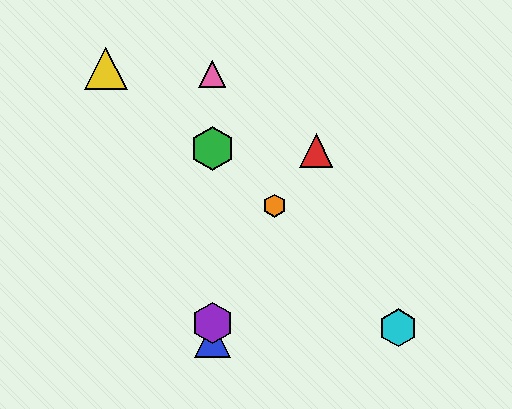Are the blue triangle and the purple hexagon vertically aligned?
Yes, both are at x≈212.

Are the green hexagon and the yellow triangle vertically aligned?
No, the green hexagon is at x≈212 and the yellow triangle is at x≈106.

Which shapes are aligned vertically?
The blue triangle, the green hexagon, the purple hexagon, the pink triangle are aligned vertically.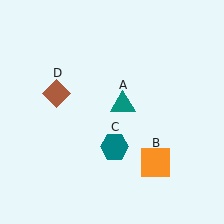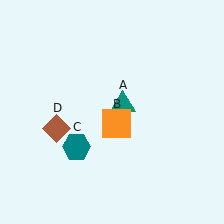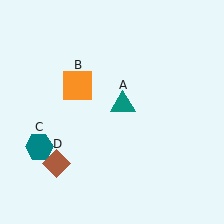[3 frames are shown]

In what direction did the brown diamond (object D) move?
The brown diamond (object D) moved down.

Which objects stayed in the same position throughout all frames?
Teal triangle (object A) remained stationary.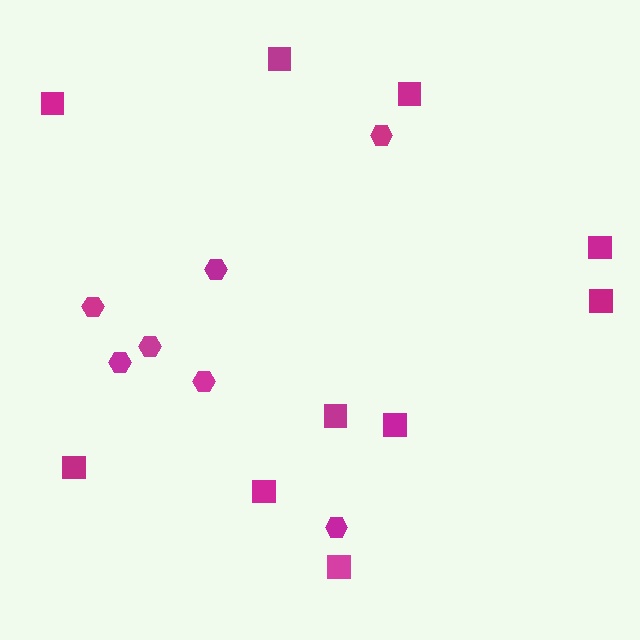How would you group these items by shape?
There are 2 groups: one group of hexagons (7) and one group of squares (10).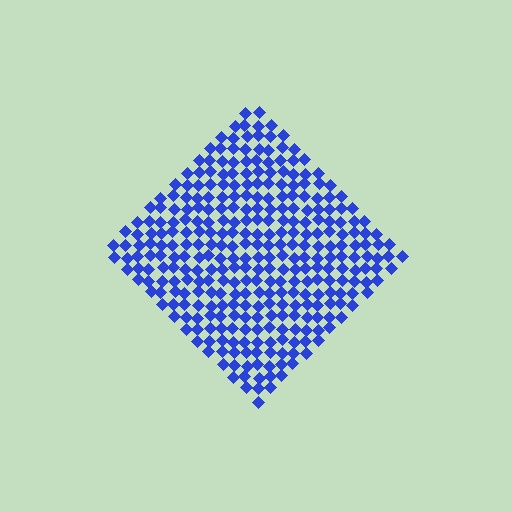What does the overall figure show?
The overall figure shows a diamond.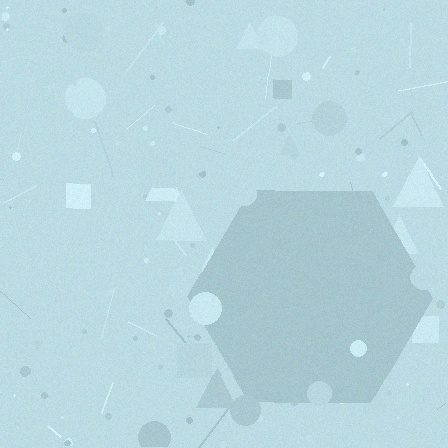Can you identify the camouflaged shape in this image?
The camouflaged shape is a hexagon.